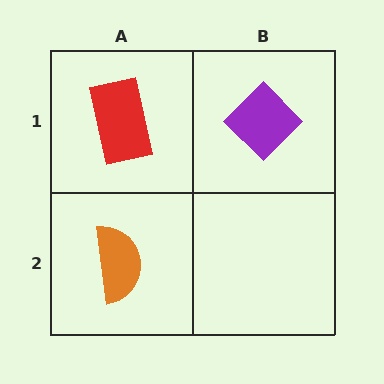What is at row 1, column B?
A purple diamond.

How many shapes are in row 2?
1 shape.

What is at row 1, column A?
A red rectangle.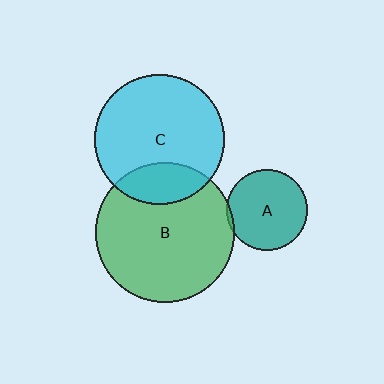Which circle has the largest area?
Circle B (green).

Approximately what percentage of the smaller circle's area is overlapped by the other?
Approximately 5%.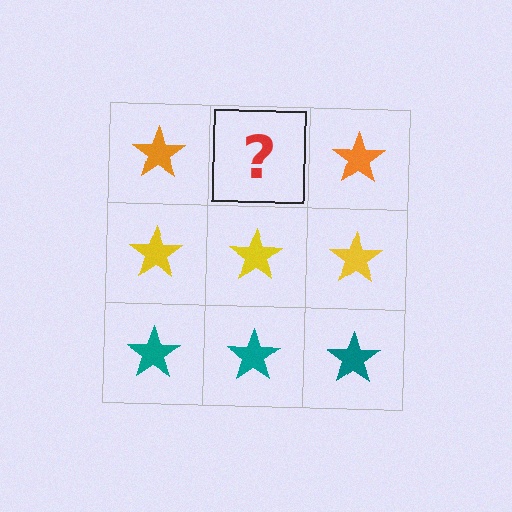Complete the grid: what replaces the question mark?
The question mark should be replaced with an orange star.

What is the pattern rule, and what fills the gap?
The rule is that each row has a consistent color. The gap should be filled with an orange star.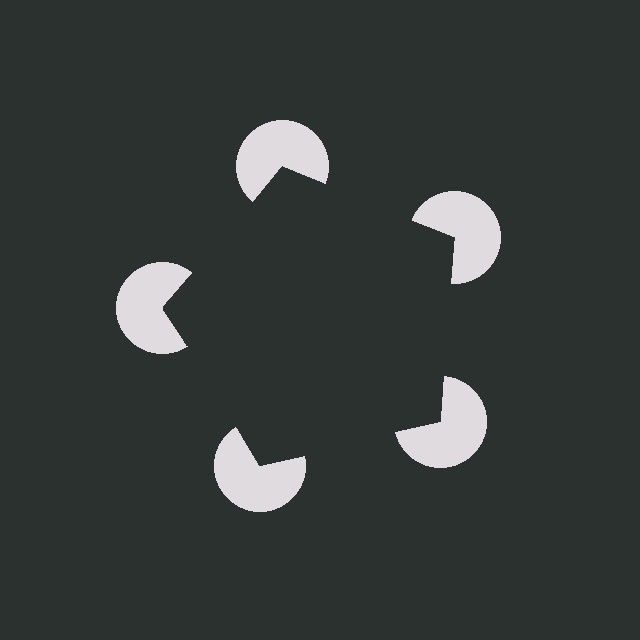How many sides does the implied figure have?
5 sides.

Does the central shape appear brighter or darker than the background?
It typically appears slightly darker than the background, even though no actual brightness change is drawn.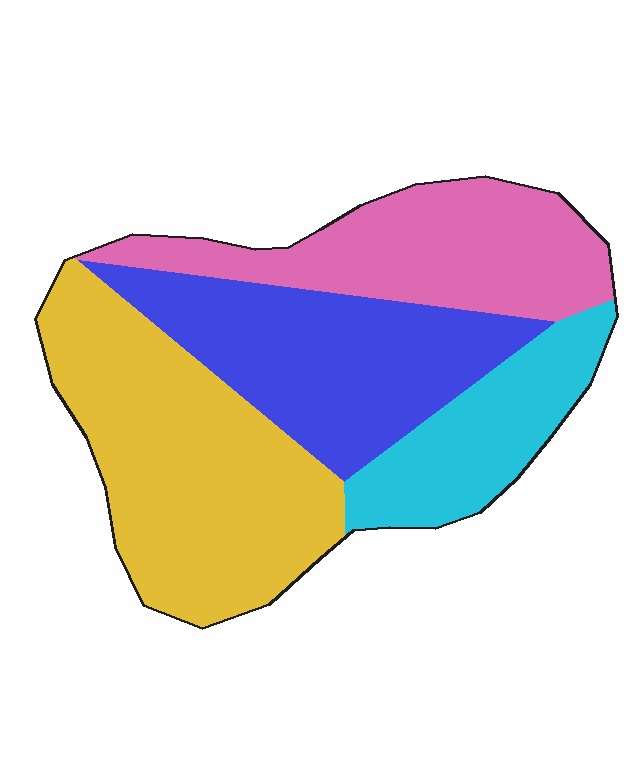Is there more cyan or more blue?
Blue.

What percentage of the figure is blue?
Blue takes up about one quarter (1/4) of the figure.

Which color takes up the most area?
Yellow, at roughly 35%.